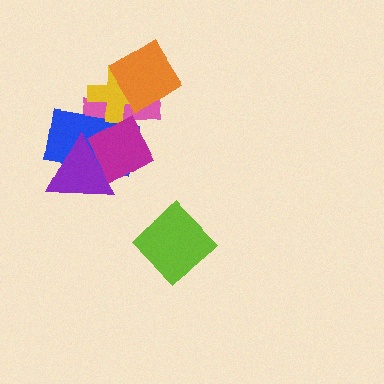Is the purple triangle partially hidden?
Yes, it is partially covered by another shape.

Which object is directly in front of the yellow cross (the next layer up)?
The orange diamond is directly in front of the yellow cross.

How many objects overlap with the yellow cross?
4 objects overlap with the yellow cross.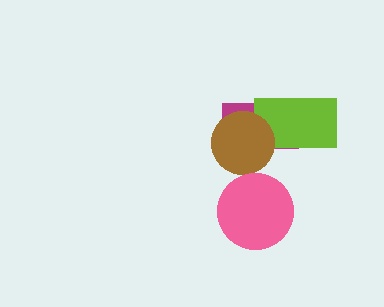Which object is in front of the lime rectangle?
The brown circle is in front of the lime rectangle.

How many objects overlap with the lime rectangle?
2 objects overlap with the lime rectangle.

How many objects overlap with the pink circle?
0 objects overlap with the pink circle.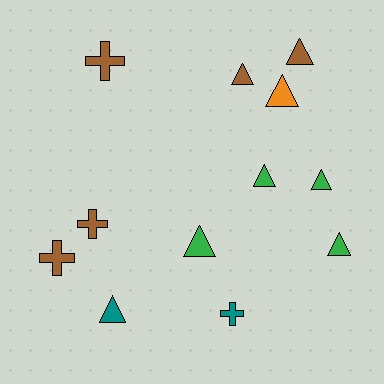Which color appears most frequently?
Brown, with 5 objects.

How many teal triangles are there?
There is 1 teal triangle.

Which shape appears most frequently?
Triangle, with 8 objects.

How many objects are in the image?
There are 12 objects.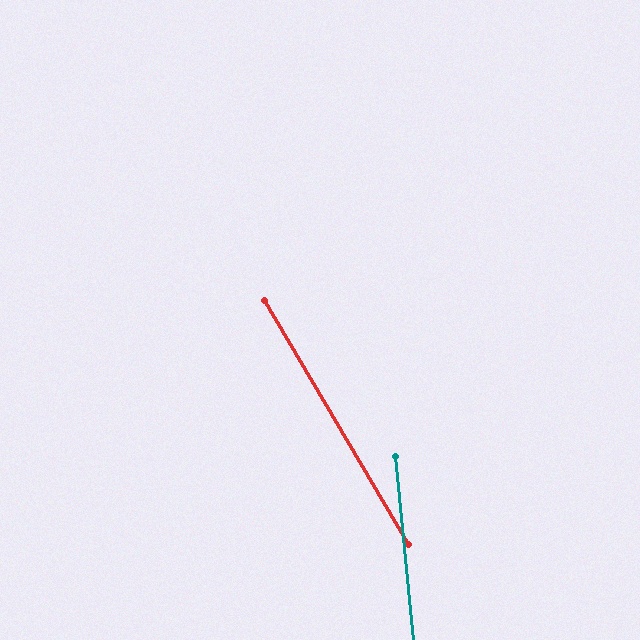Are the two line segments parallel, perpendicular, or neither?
Neither parallel nor perpendicular — they differ by about 25°.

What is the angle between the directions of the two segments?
Approximately 25 degrees.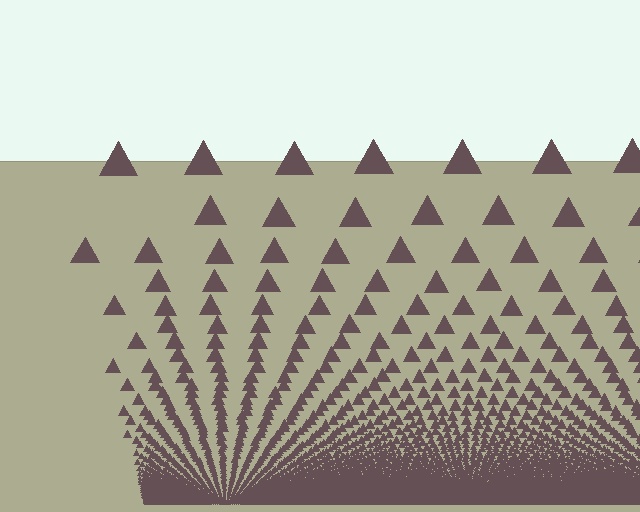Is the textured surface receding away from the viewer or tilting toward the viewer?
The surface appears to tilt toward the viewer. Texture elements get larger and sparser toward the top.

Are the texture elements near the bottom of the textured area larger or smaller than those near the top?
Smaller. The gradient is inverted — elements near the bottom are smaller and denser.